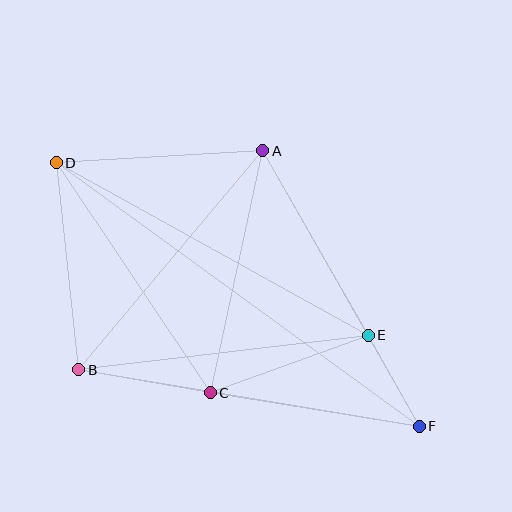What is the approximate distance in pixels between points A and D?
The distance between A and D is approximately 206 pixels.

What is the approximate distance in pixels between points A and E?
The distance between A and E is approximately 213 pixels.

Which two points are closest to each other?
Points E and F are closest to each other.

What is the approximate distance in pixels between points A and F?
The distance between A and F is approximately 317 pixels.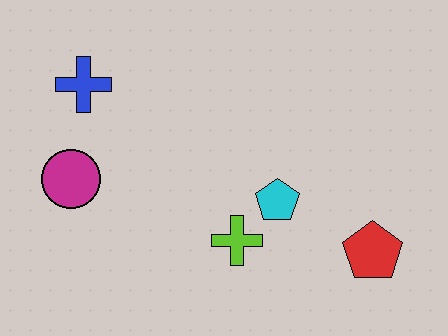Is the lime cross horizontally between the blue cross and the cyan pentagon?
Yes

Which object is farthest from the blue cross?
The red pentagon is farthest from the blue cross.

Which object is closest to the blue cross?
The magenta circle is closest to the blue cross.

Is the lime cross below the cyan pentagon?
Yes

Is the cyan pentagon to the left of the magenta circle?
No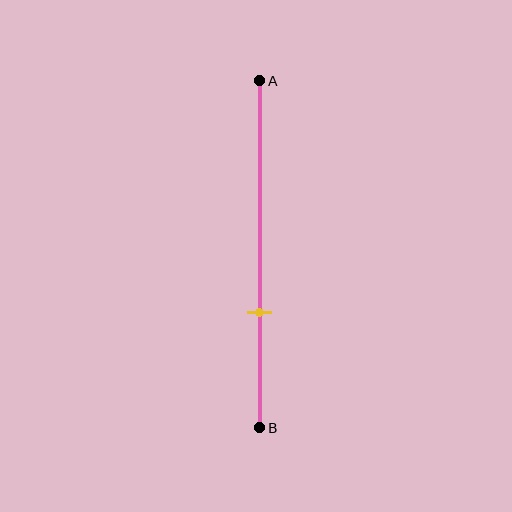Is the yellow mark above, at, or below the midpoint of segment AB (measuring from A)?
The yellow mark is below the midpoint of segment AB.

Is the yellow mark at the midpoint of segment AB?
No, the mark is at about 65% from A, not at the 50% midpoint.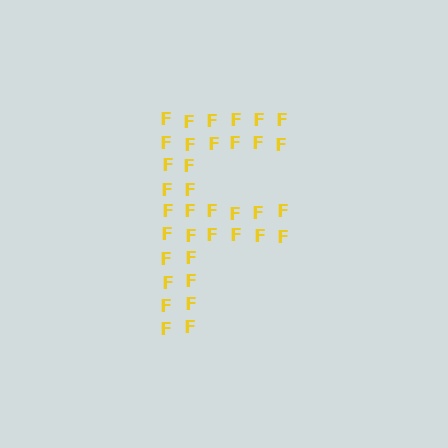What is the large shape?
The large shape is the letter F.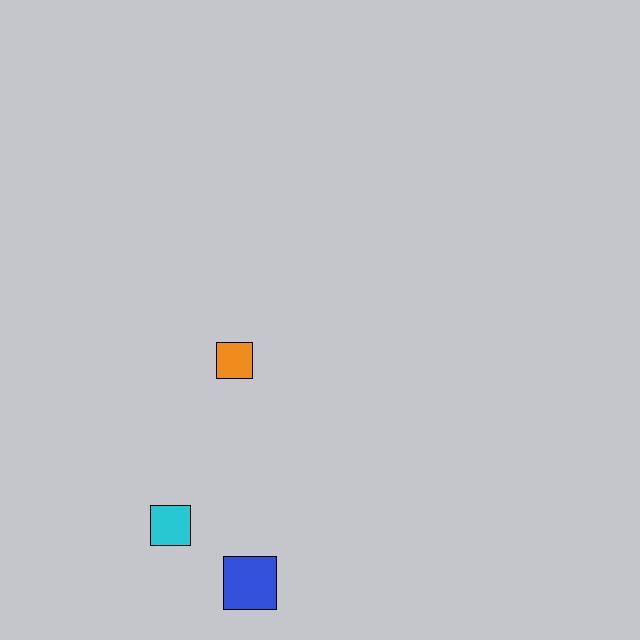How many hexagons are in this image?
There are no hexagons.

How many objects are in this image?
There are 3 objects.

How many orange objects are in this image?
There is 1 orange object.